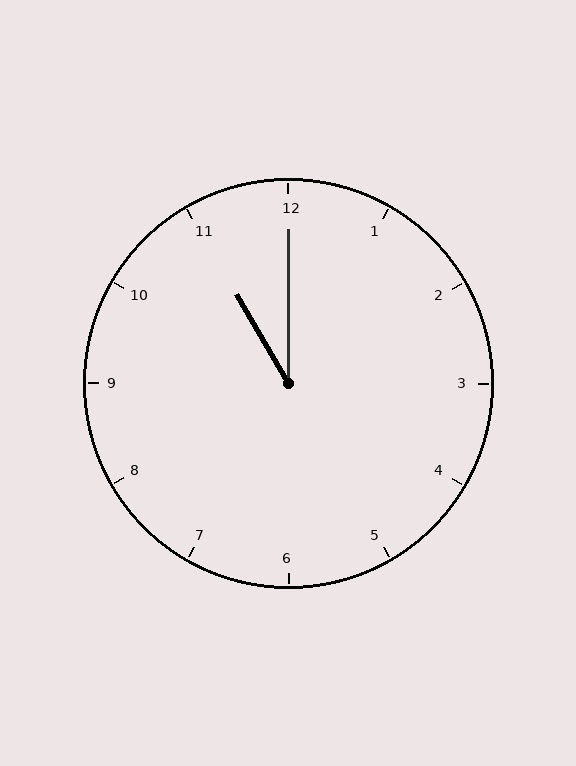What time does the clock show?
11:00.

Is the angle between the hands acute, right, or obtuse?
It is acute.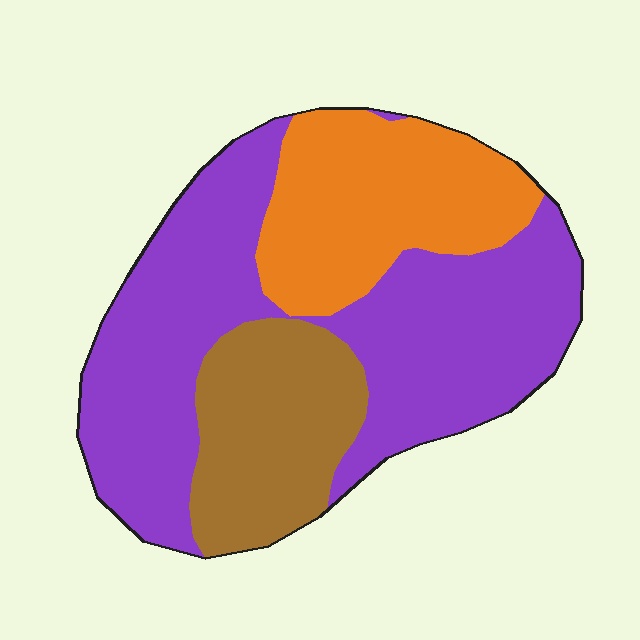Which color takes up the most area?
Purple, at roughly 55%.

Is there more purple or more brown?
Purple.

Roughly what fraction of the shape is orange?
Orange takes up less than a quarter of the shape.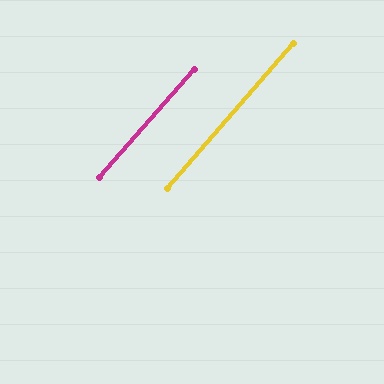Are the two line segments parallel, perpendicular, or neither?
Parallel — their directions differ by only 0.0°.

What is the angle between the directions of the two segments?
Approximately 0 degrees.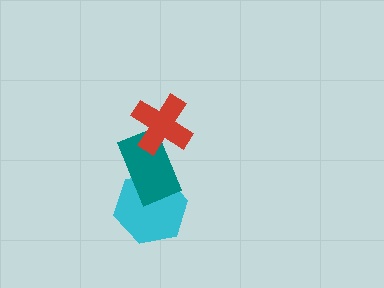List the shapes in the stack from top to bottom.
From top to bottom: the red cross, the teal rectangle, the cyan hexagon.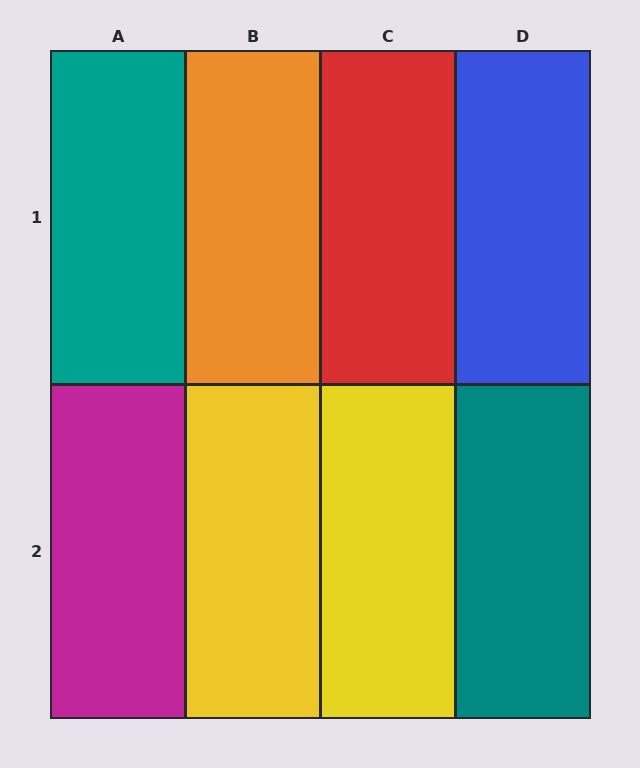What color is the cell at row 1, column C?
Red.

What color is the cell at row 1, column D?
Blue.